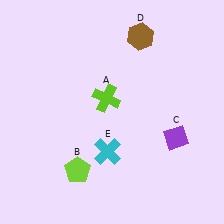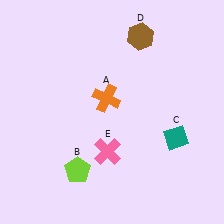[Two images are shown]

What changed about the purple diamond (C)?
In Image 1, C is purple. In Image 2, it changed to teal.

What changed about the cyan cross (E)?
In Image 1, E is cyan. In Image 2, it changed to pink.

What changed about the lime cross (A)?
In Image 1, A is lime. In Image 2, it changed to orange.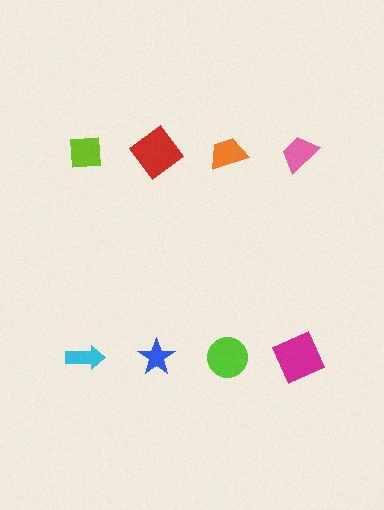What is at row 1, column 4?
A pink trapezoid.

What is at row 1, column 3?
An orange trapezoid.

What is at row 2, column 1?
A cyan arrow.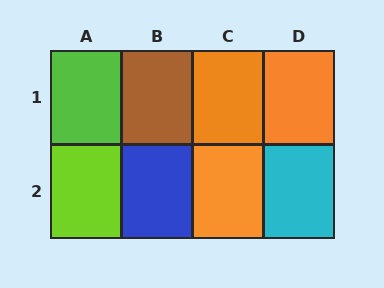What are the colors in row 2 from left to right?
Lime, blue, orange, cyan.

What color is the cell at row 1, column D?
Orange.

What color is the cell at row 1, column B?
Brown.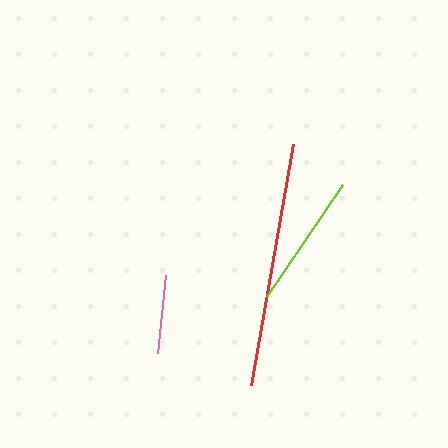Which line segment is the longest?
The red line is the longest at approximately 244 pixels.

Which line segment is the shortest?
The pink line is the shortest at approximately 79 pixels.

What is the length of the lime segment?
The lime segment is approximately 135 pixels long.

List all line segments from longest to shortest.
From longest to shortest: red, lime, pink.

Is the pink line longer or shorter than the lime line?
The lime line is longer than the pink line.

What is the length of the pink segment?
The pink segment is approximately 79 pixels long.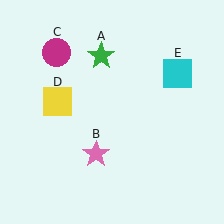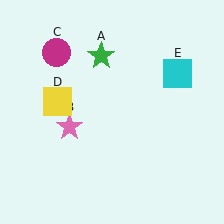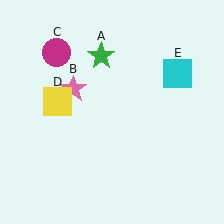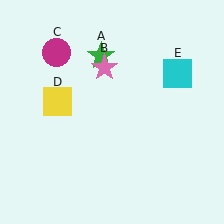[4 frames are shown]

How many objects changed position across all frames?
1 object changed position: pink star (object B).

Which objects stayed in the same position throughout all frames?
Green star (object A) and magenta circle (object C) and yellow square (object D) and cyan square (object E) remained stationary.